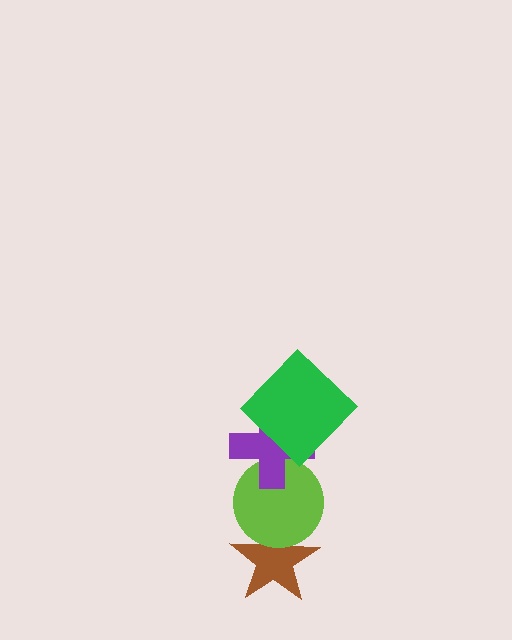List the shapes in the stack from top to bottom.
From top to bottom: the green diamond, the purple cross, the lime circle, the brown star.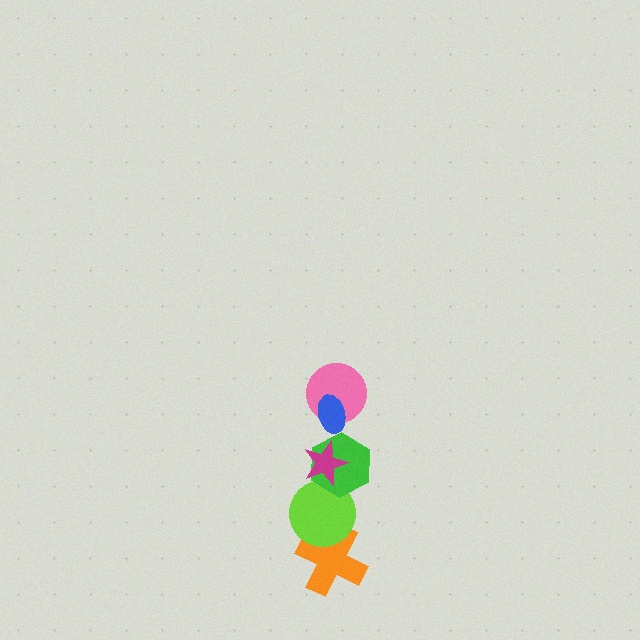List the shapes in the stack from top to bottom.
From top to bottom: the blue ellipse, the pink circle, the magenta star, the green hexagon, the lime circle, the orange cross.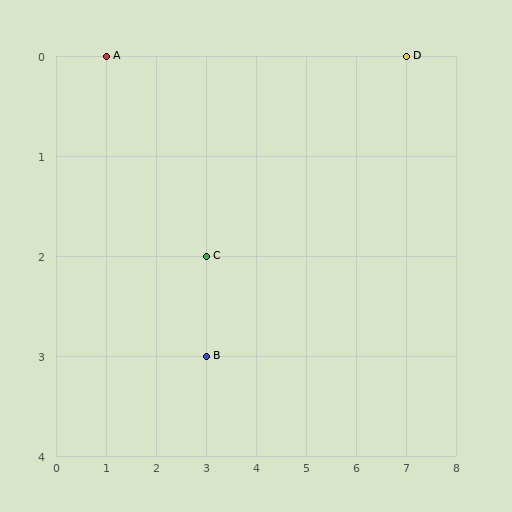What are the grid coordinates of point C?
Point C is at grid coordinates (3, 2).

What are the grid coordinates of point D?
Point D is at grid coordinates (7, 0).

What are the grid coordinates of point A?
Point A is at grid coordinates (1, 0).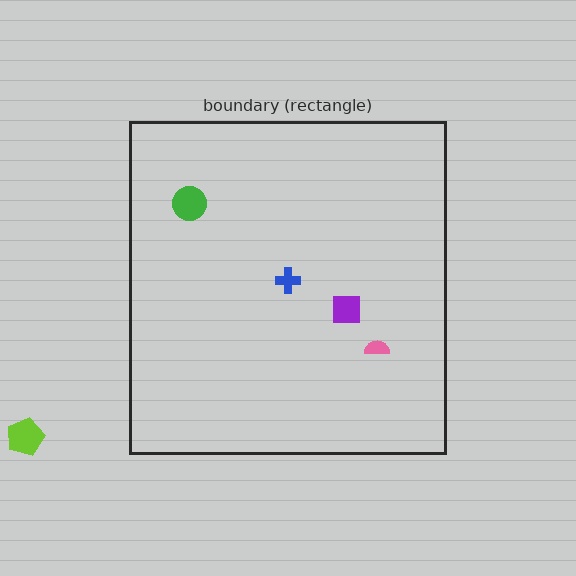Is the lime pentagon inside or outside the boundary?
Outside.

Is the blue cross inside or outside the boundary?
Inside.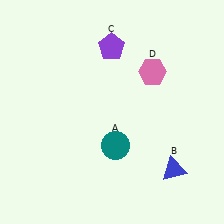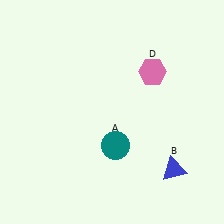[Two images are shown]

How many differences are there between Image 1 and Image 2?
There is 1 difference between the two images.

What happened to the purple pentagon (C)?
The purple pentagon (C) was removed in Image 2. It was in the top-left area of Image 1.